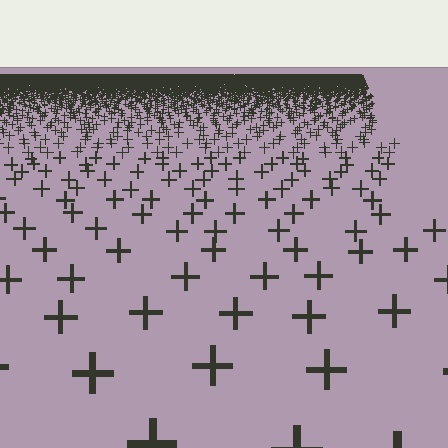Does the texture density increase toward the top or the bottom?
Density increases toward the top.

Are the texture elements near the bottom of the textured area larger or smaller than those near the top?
Larger. Near the bottom, elements are closer to the viewer and appear at a bigger on-screen size.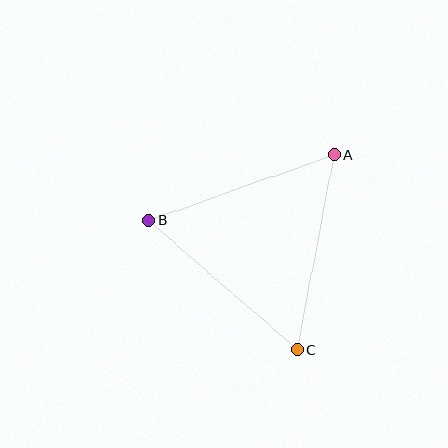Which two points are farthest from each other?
Points A and C are farthest from each other.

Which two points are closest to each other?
Points B and C are closest to each other.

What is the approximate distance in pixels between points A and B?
The distance between A and B is approximately 197 pixels.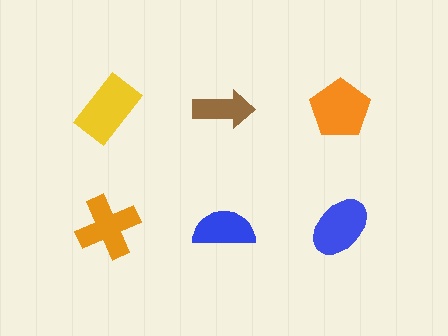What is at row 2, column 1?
An orange cross.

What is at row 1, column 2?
A brown arrow.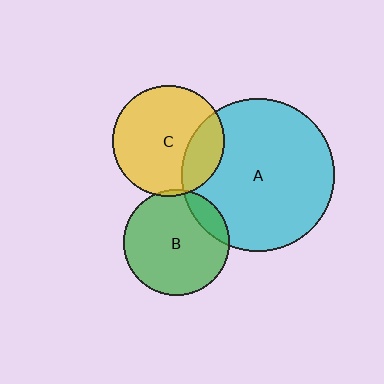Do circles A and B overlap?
Yes.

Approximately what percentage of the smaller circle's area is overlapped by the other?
Approximately 15%.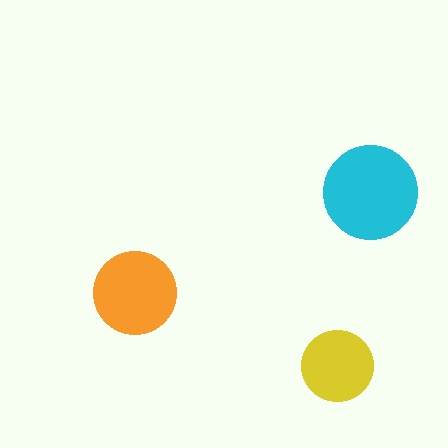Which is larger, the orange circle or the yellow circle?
The orange one.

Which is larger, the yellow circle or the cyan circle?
The cyan one.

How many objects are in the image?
There are 3 objects in the image.